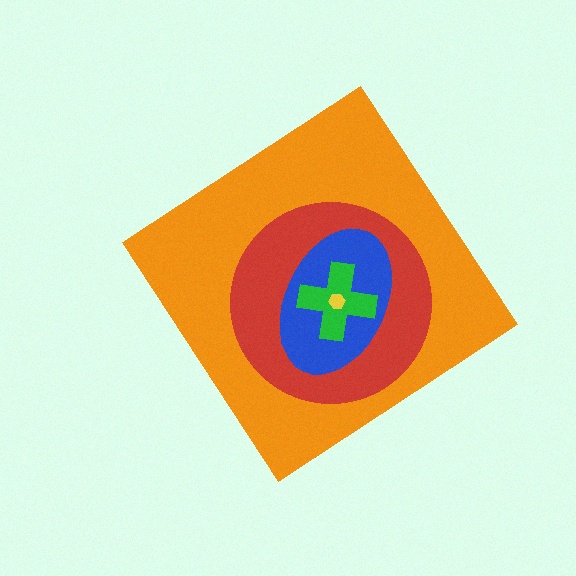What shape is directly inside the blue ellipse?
The green cross.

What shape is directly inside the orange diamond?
The red circle.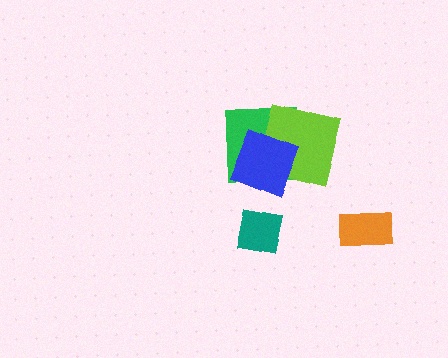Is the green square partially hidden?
Yes, it is partially covered by another shape.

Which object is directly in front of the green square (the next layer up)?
The lime square is directly in front of the green square.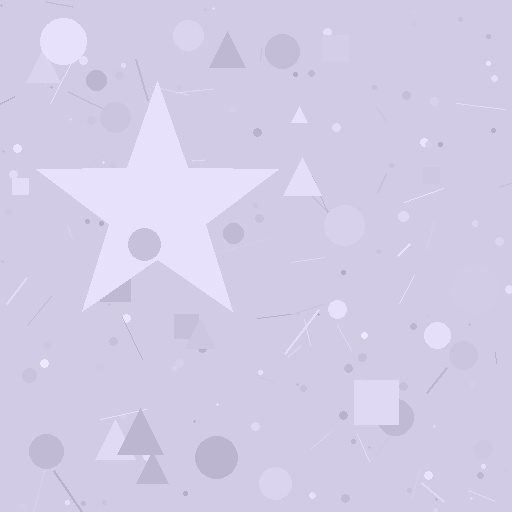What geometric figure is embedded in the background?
A star is embedded in the background.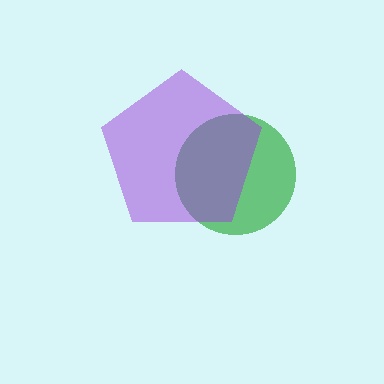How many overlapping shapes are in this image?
There are 2 overlapping shapes in the image.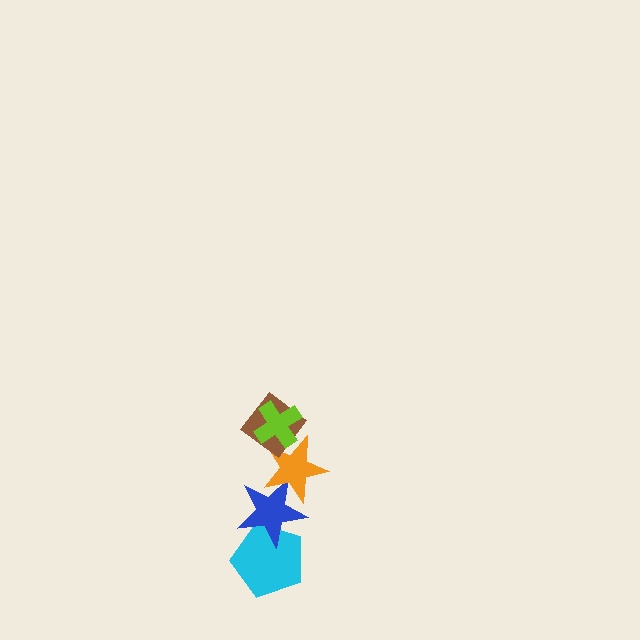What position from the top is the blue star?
The blue star is 4th from the top.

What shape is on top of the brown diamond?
The lime cross is on top of the brown diamond.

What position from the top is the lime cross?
The lime cross is 1st from the top.